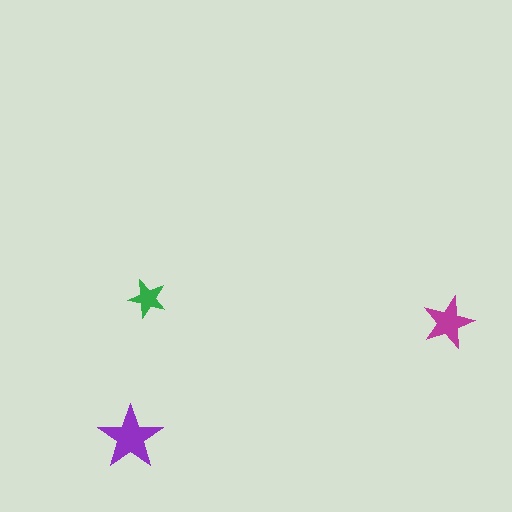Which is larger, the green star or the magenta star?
The magenta one.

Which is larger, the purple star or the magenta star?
The purple one.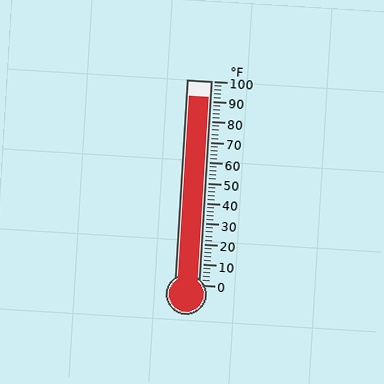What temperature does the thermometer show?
The thermometer shows approximately 92°F.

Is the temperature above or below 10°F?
The temperature is above 10°F.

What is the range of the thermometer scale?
The thermometer scale ranges from 0°F to 100°F.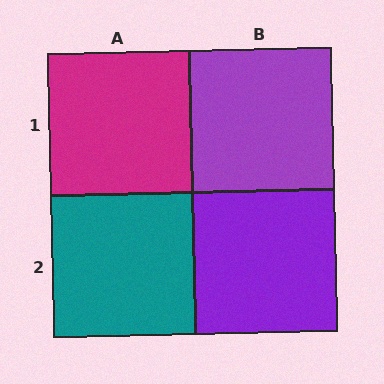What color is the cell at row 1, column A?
Magenta.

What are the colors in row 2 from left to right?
Teal, purple.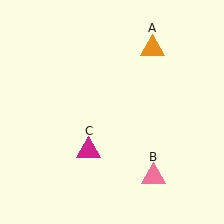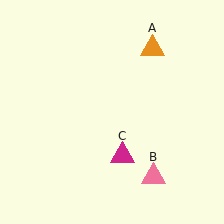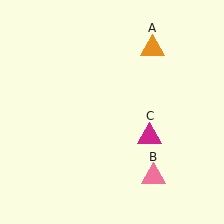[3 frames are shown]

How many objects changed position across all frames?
1 object changed position: magenta triangle (object C).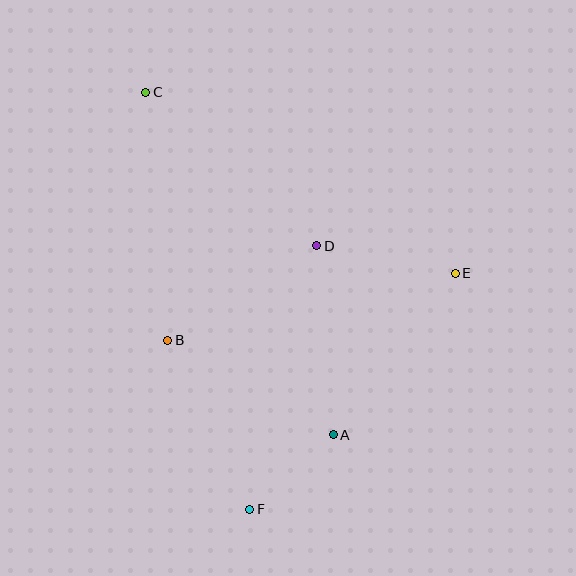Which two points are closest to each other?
Points A and F are closest to each other.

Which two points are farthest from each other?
Points C and F are farthest from each other.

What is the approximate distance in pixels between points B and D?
The distance between B and D is approximately 176 pixels.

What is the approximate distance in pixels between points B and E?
The distance between B and E is approximately 295 pixels.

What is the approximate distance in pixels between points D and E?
The distance between D and E is approximately 141 pixels.